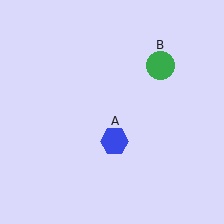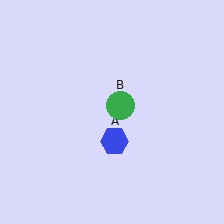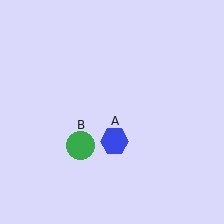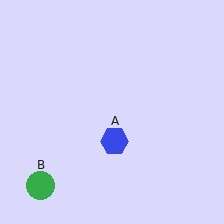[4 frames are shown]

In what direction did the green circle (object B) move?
The green circle (object B) moved down and to the left.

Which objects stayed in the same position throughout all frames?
Blue hexagon (object A) remained stationary.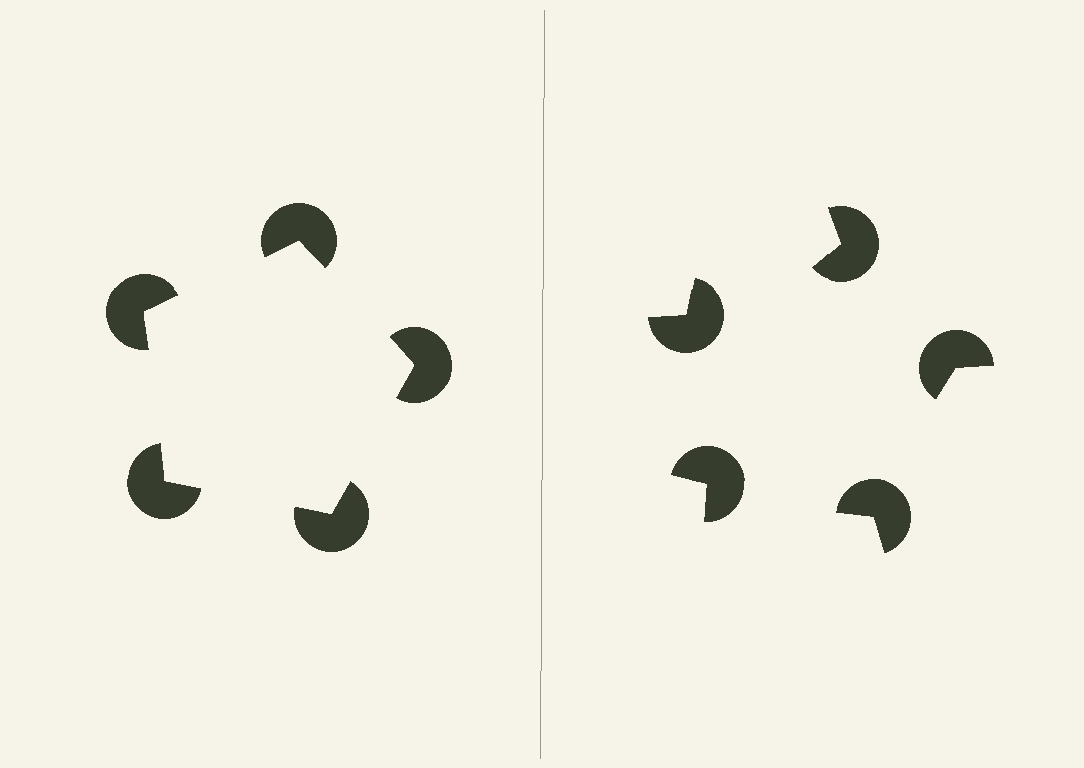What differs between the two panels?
The pac-man discs are positioned identically on both sides; only the wedge orientations differ. On the left they align to a pentagon; on the right they are misaligned.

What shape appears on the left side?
An illusory pentagon.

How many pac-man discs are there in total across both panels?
10 — 5 on each side.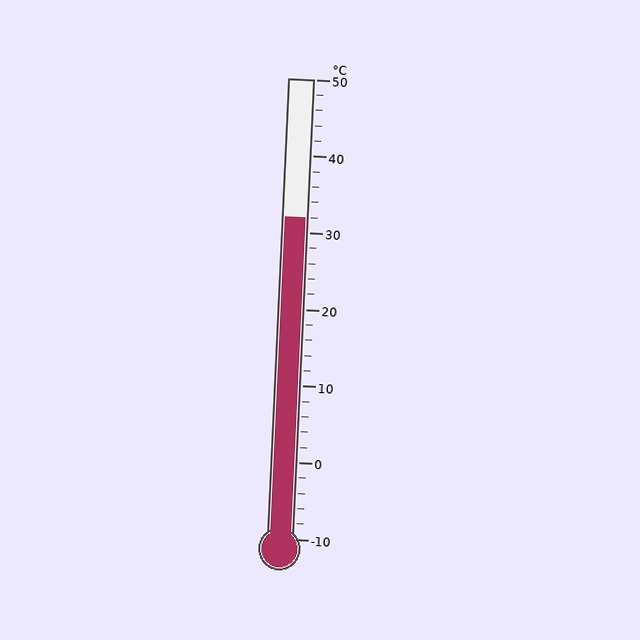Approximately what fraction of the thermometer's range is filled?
The thermometer is filled to approximately 70% of its range.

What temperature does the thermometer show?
The thermometer shows approximately 32°C.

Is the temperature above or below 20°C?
The temperature is above 20°C.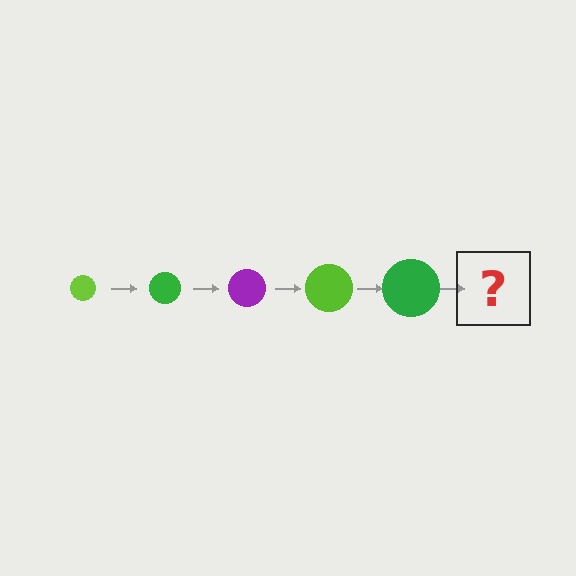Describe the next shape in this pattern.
It should be a purple circle, larger than the previous one.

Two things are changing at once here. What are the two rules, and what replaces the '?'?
The two rules are that the circle grows larger each step and the color cycles through lime, green, and purple. The '?' should be a purple circle, larger than the previous one.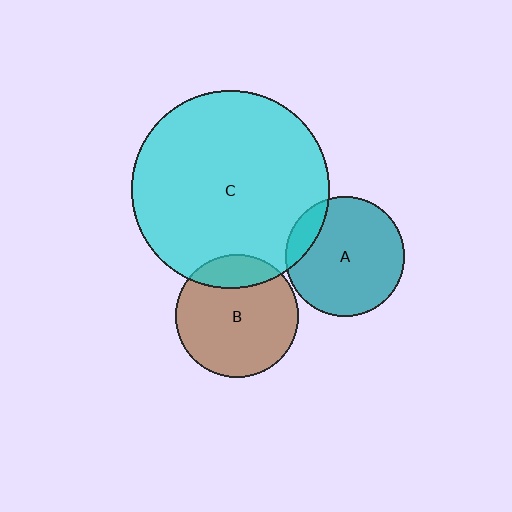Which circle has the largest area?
Circle C (cyan).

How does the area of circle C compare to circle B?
Approximately 2.6 times.